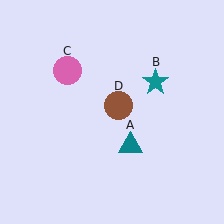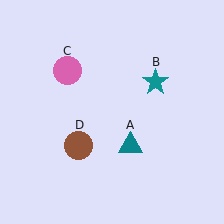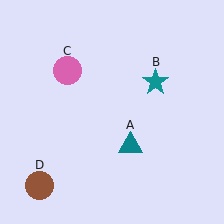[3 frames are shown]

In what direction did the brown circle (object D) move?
The brown circle (object D) moved down and to the left.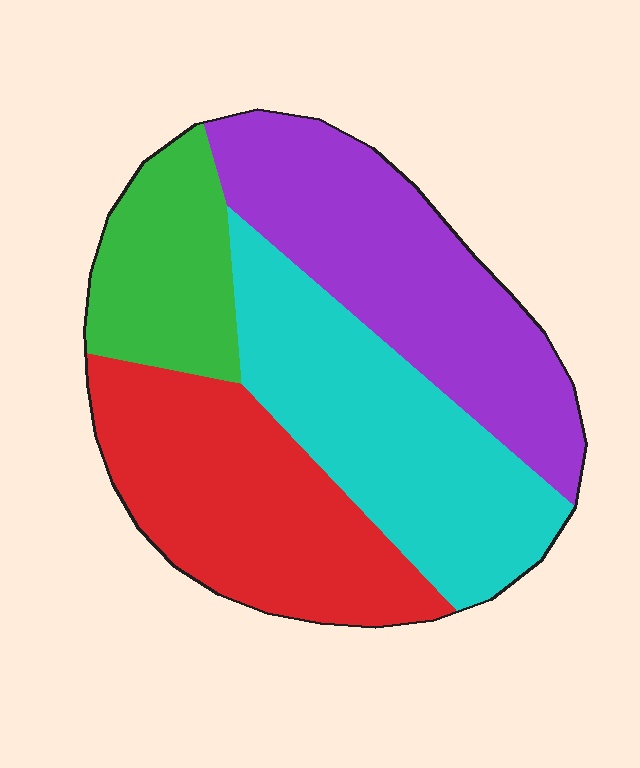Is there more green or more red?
Red.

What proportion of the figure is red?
Red takes up about one quarter (1/4) of the figure.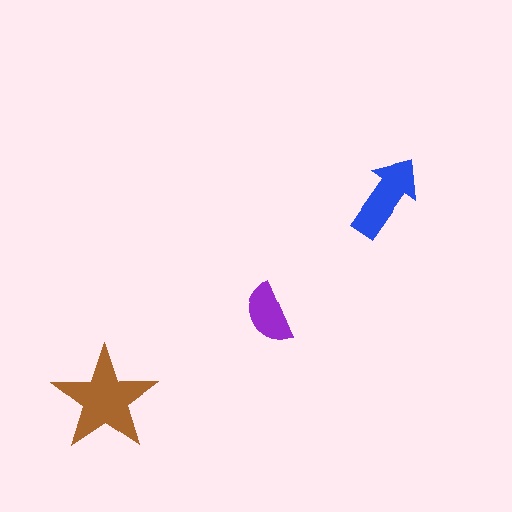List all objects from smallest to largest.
The purple semicircle, the blue arrow, the brown star.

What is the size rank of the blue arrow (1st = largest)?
2nd.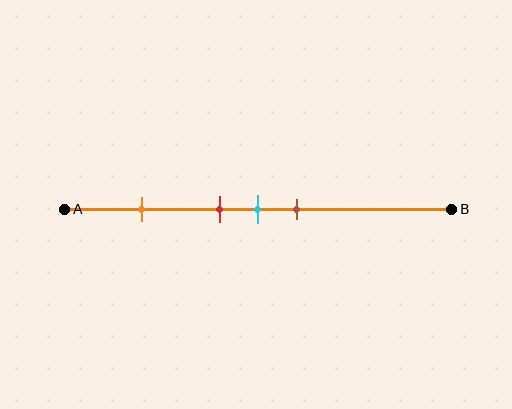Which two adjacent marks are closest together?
The red and cyan marks are the closest adjacent pair.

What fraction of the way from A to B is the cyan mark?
The cyan mark is approximately 50% (0.5) of the way from A to B.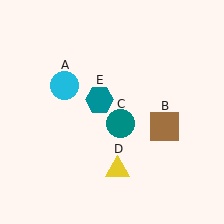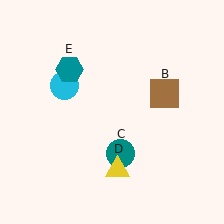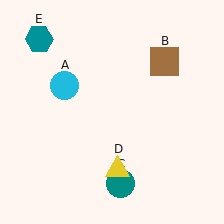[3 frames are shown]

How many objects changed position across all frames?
3 objects changed position: brown square (object B), teal circle (object C), teal hexagon (object E).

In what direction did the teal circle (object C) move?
The teal circle (object C) moved down.